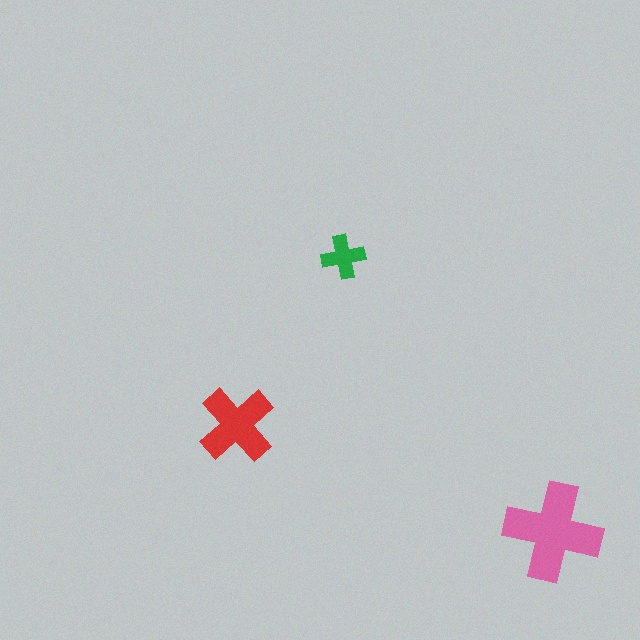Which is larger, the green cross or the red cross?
The red one.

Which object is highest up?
The green cross is topmost.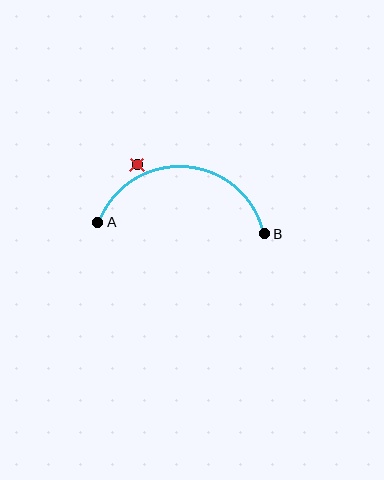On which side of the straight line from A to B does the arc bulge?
The arc bulges above the straight line connecting A and B.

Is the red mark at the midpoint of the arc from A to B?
No — the red mark does not lie on the arc at all. It sits slightly outside the curve.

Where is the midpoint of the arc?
The arc midpoint is the point on the curve farthest from the straight line joining A and B. It sits above that line.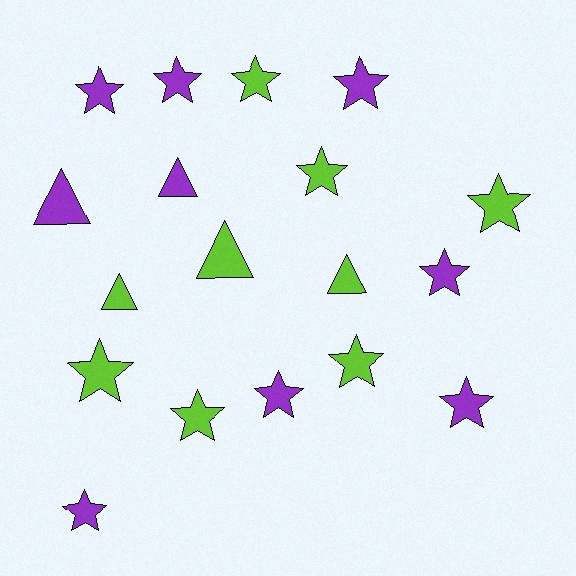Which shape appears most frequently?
Star, with 13 objects.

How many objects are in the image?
There are 18 objects.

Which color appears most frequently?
Purple, with 9 objects.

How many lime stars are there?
There are 6 lime stars.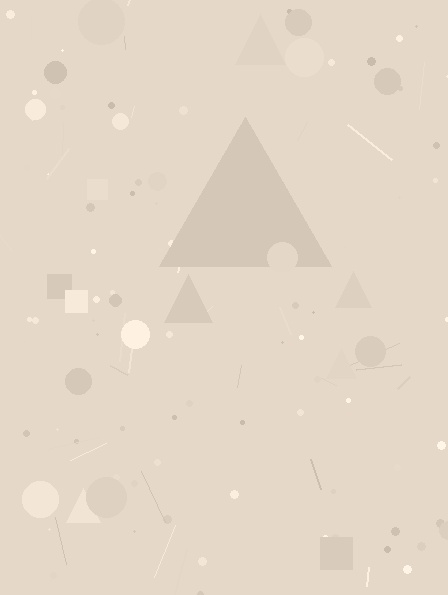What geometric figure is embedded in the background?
A triangle is embedded in the background.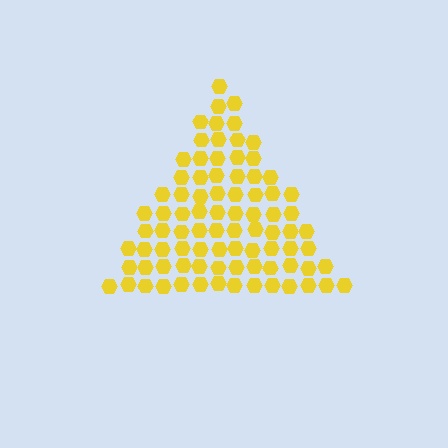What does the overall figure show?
The overall figure shows a triangle.